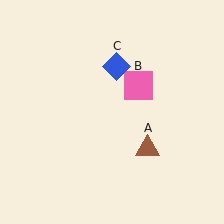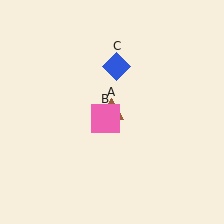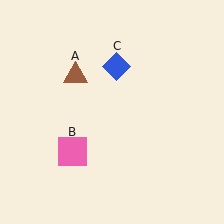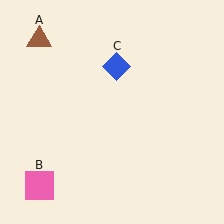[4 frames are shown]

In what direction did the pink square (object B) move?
The pink square (object B) moved down and to the left.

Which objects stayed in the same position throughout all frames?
Blue diamond (object C) remained stationary.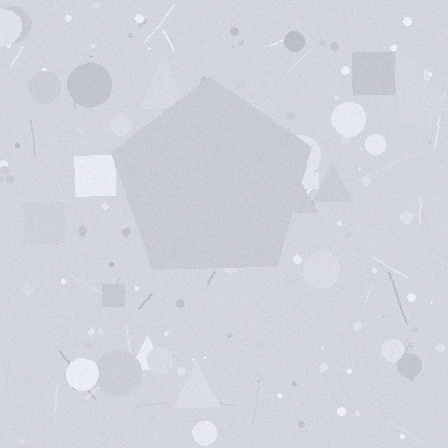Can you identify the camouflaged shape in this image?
The camouflaged shape is a pentagon.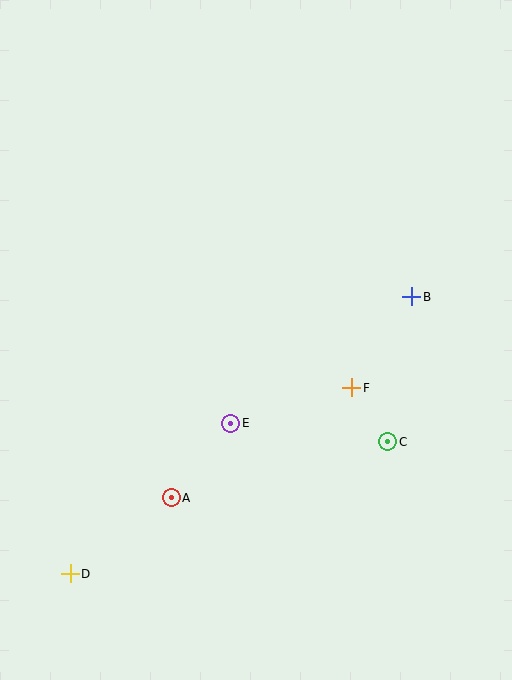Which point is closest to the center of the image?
Point E at (231, 423) is closest to the center.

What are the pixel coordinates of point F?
Point F is at (352, 388).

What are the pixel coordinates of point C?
Point C is at (388, 442).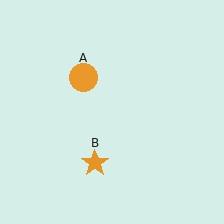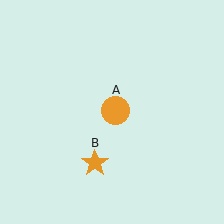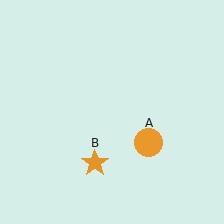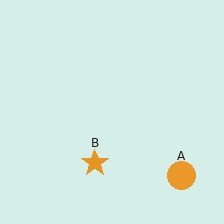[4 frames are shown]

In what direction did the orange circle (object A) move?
The orange circle (object A) moved down and to the right.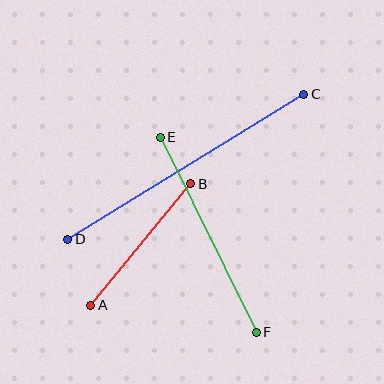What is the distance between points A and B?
The distance is approximately 157 pixels.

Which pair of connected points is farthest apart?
Points C and D are farthest apart.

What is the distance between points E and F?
The distance is approximately 217 pixels.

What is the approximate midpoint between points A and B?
The midpoint is at approximately (141, 245) pixels.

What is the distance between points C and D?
The distance is approximately 277 pixels.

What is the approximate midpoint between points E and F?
The midpoint is at approximately (208, 235) pixels.